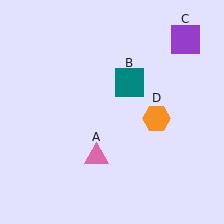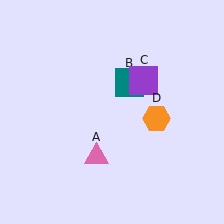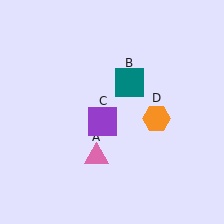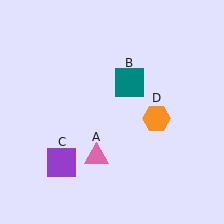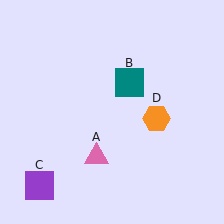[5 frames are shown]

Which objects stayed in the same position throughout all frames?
Pink triangle (object A) and teal square (object B) and orange hexagon (object D) remained stationary.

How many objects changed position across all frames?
1 object changed position: purple square (object C).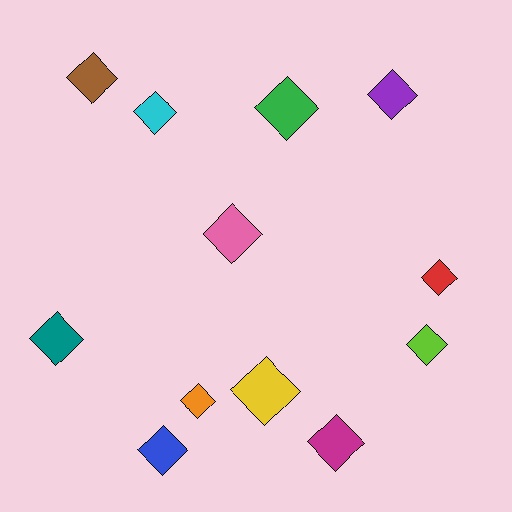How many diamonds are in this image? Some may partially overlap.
There are 12 diamonds.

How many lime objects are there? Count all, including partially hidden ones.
There is 1 lime object.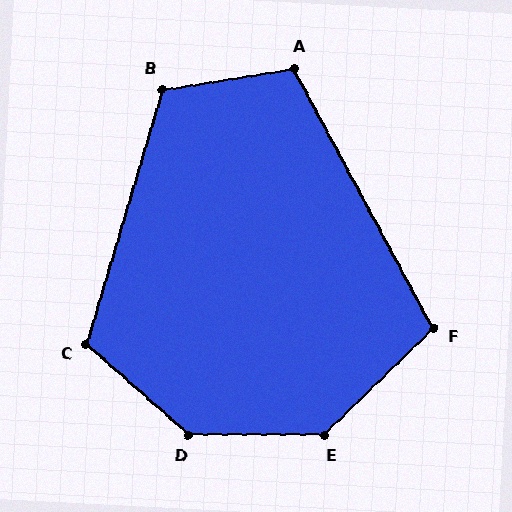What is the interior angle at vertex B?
Approximately 115 degrees (obtuse).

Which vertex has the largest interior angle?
D, at approximately 138 degrees.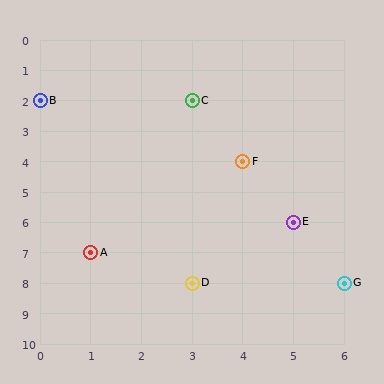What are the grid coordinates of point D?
Point D is at grid coordinates (3, 8).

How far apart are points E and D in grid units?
Points E and D are 2 columns and 2 rows apart (about 2.8 grid units diagonally).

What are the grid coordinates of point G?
Point G is at grid coordinates (6, 8).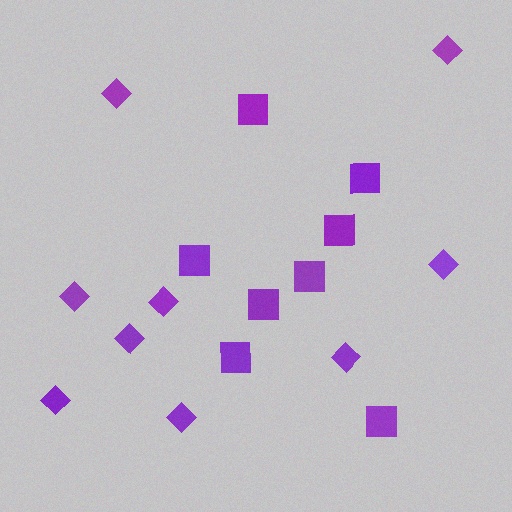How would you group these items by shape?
There are 2 groups: one group of diamonds (9) and one group of squares (8).